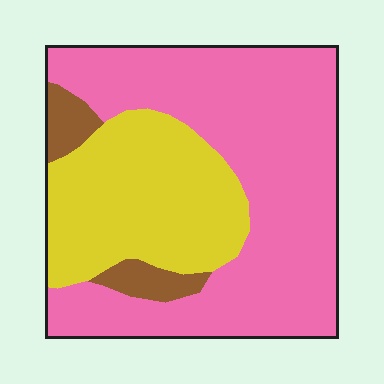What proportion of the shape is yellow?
Yellow covers about 30% of the shape.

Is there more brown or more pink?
Pink.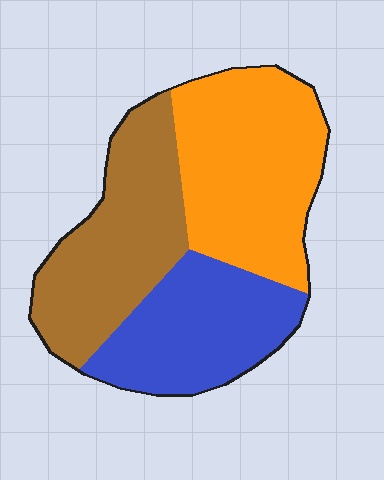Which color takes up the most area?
Orange, at roughly 40%.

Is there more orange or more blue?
Orange.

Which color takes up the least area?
Blue, at roughly 30%.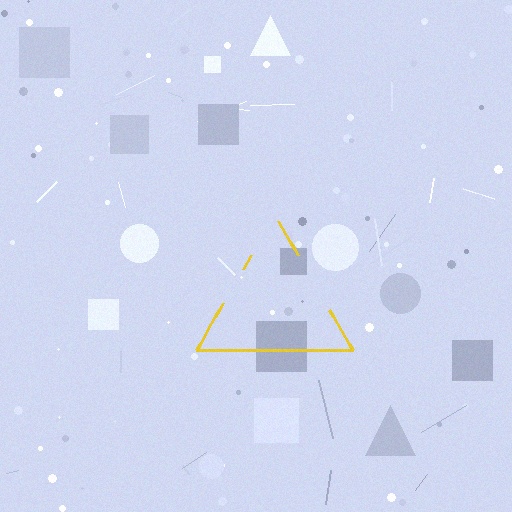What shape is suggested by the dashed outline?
The dashed outline suggests a triangle.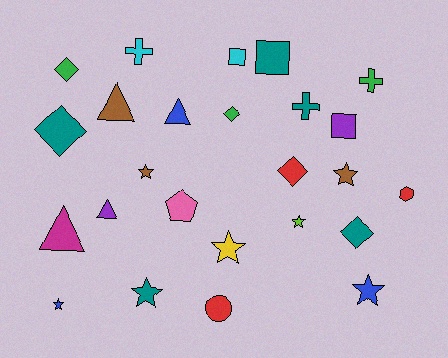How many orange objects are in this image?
There are no orange objects.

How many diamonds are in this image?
There are 5 diamonds.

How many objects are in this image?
There are 25 objects.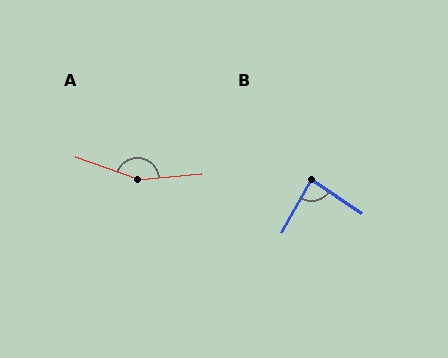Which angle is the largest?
A, at approximately 155 degrees.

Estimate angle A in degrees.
Approximately 155 degrees.